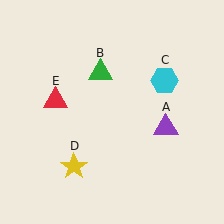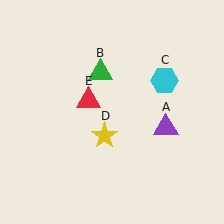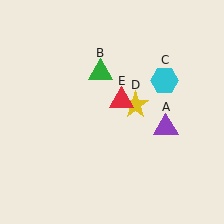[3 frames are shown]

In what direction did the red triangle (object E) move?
The red triangle (object E) moved right.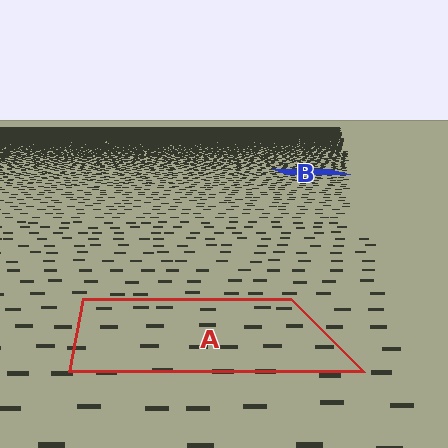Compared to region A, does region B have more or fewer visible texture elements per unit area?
Region B has more texture elements per unit area — they are packed more densely because it is farther away.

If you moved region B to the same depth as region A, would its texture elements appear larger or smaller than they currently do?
They would appear larger. At a closer depth, the same texture elements are projected at a bigger on-screen size.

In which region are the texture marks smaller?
The texture marks are smaller in region B, because it is farther away.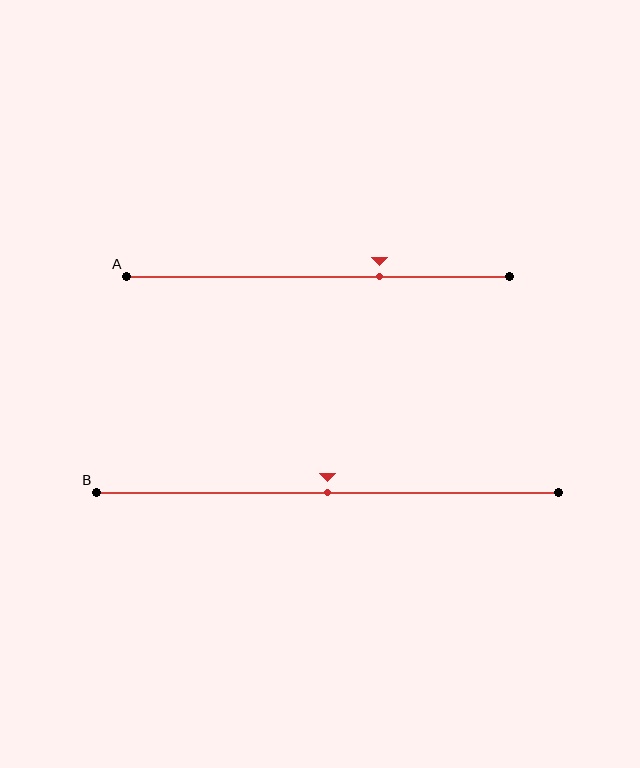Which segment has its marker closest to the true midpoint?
Segment B has its marker closest to the true midpoint.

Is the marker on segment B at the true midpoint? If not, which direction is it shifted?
Yes, the marker on segment B is at the true midpoint.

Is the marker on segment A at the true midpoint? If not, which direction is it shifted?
No, the marker on segment A is shifted to the right by about 16% of the segment length.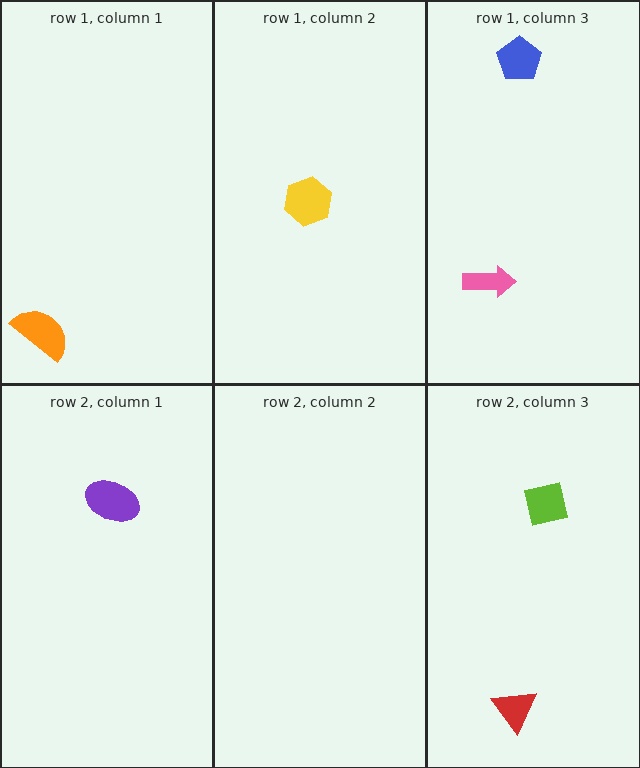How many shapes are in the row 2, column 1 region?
1.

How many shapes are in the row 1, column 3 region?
2.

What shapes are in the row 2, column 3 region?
The lime square, the red triangle.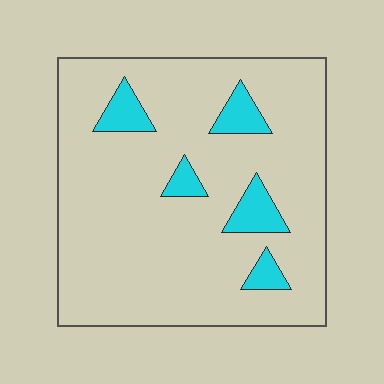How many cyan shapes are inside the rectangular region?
5.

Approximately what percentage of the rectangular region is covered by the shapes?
Approximately 10%.